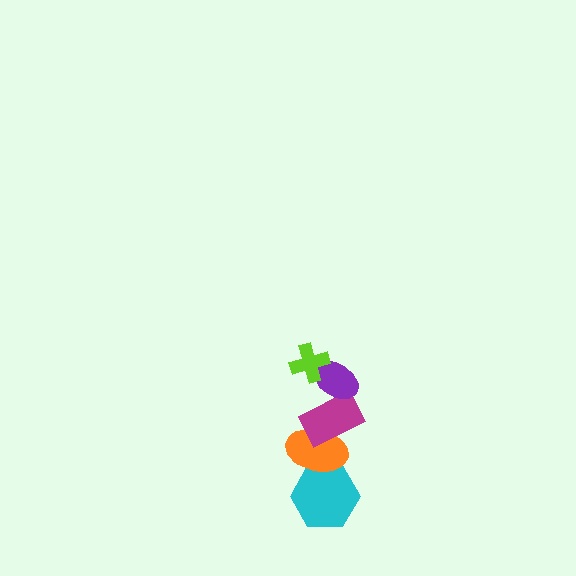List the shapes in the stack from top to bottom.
From top to bottom: the lime cross, the purple ellipse, the magenta rectangle, the orange ellipse, the cyan hexagon.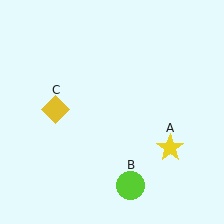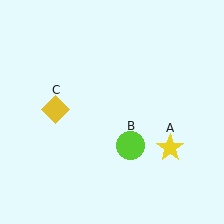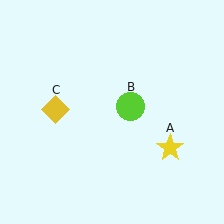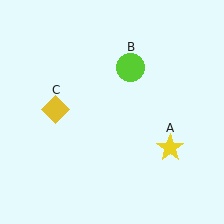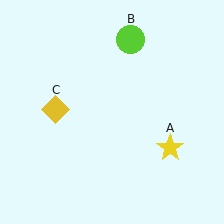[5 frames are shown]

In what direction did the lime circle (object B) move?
The lime circle (object B) moved up.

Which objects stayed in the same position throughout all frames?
Yellow star (object A) and yellow diamond (object C) remained stationary.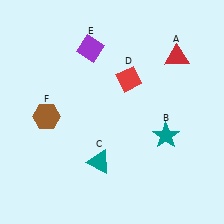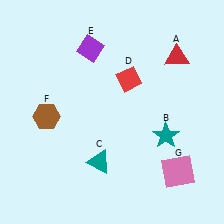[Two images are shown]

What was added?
A pink square (G) was added in Image 2.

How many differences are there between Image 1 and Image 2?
There is 1 difference between the two images.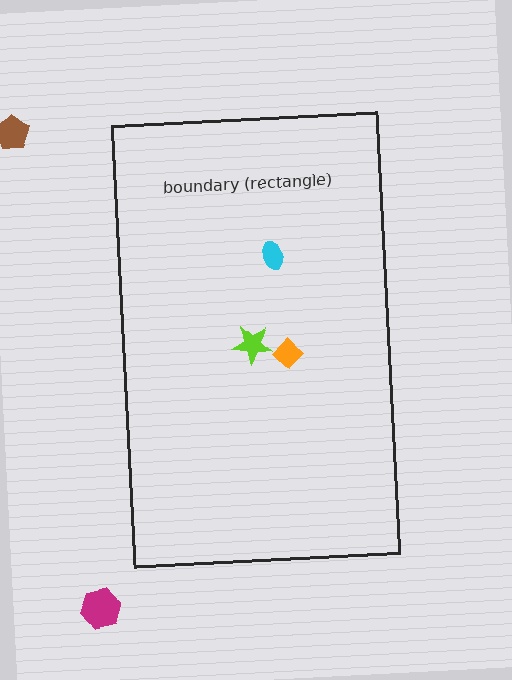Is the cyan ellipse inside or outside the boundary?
Inside.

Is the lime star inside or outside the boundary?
Inside.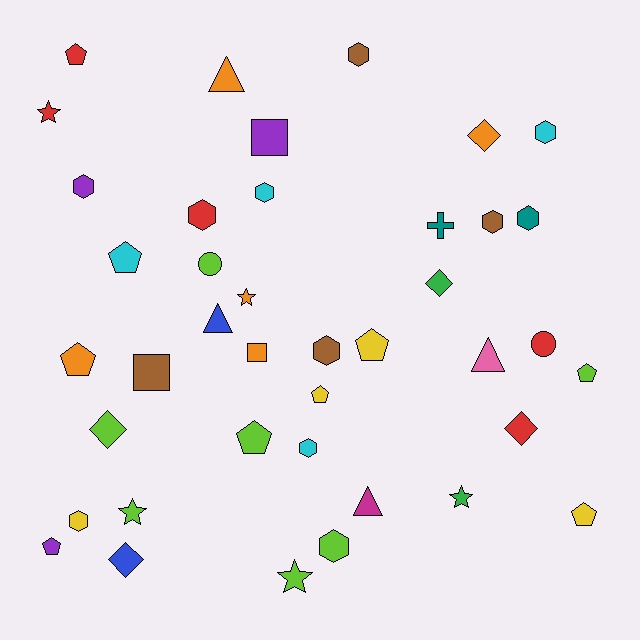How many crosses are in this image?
There is 1 cross.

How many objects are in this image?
There are 40 objects.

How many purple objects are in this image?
There are 3 purple objects.